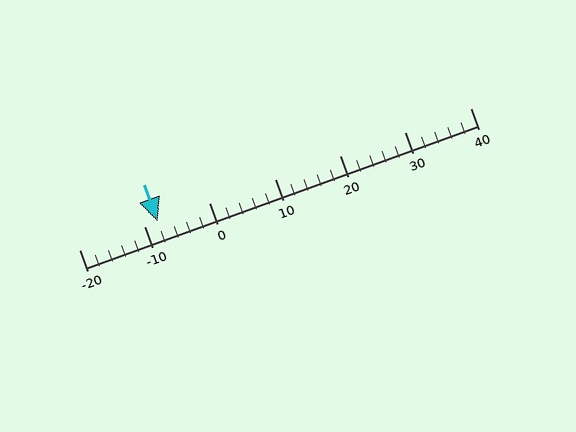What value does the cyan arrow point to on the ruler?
The cyan arrow points to approximately -8.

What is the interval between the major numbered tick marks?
The major tick marks are spaced 10 units apart.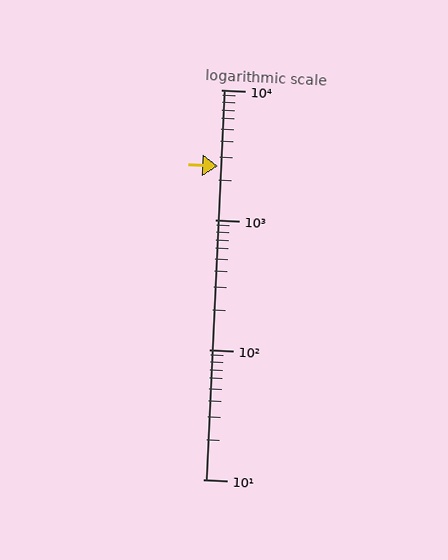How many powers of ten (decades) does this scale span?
The scale spans 3 decades, from 10 to 10000.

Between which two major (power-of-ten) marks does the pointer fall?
The pointer is between 1000 and 10000.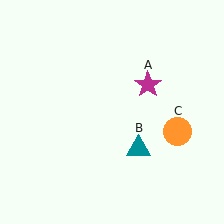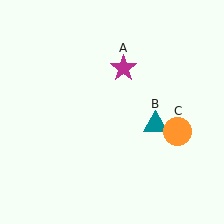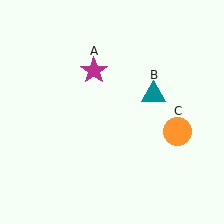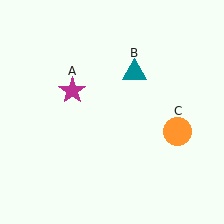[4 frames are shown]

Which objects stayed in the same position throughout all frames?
Orange circle (object C) remained stationary.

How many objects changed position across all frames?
2 objects changed position: magenta star (object A), teal triangle (object B).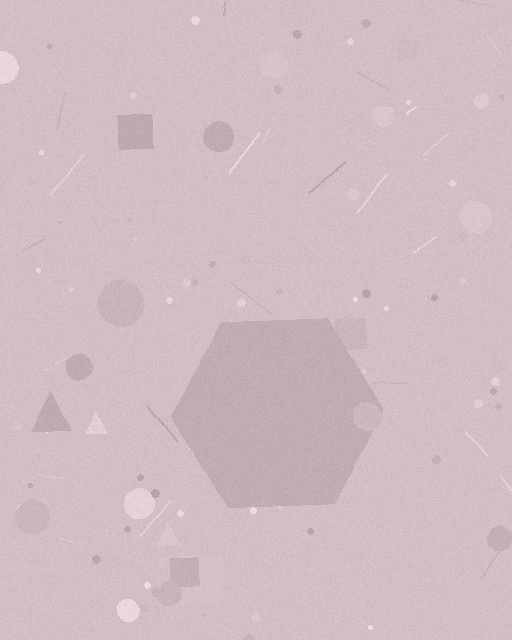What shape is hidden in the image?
A hexagon is hidden in the image.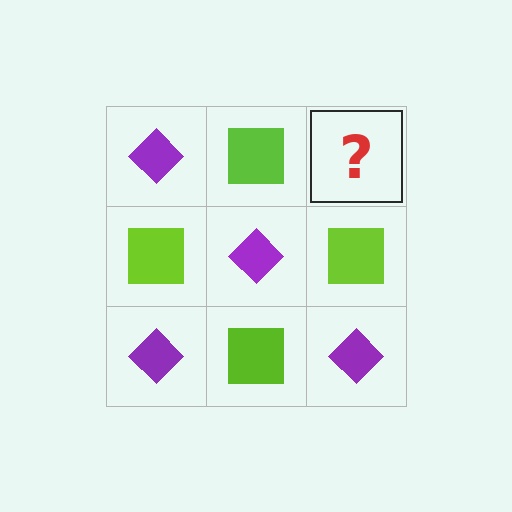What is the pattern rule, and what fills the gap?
The rule is that it alternates purple diamond and lime square in a checkerboard pattern. The gap should be filled with a purple diamond.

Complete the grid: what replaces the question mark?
The question mark should be replaced with a purple diamond.